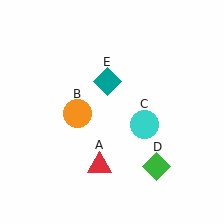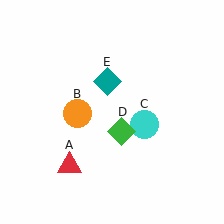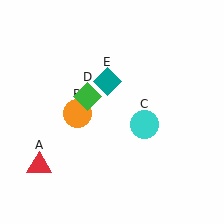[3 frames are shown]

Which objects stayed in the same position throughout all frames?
Orange circle (object B) and cyan circle (object C) and teal diamond (object E) remained stationary.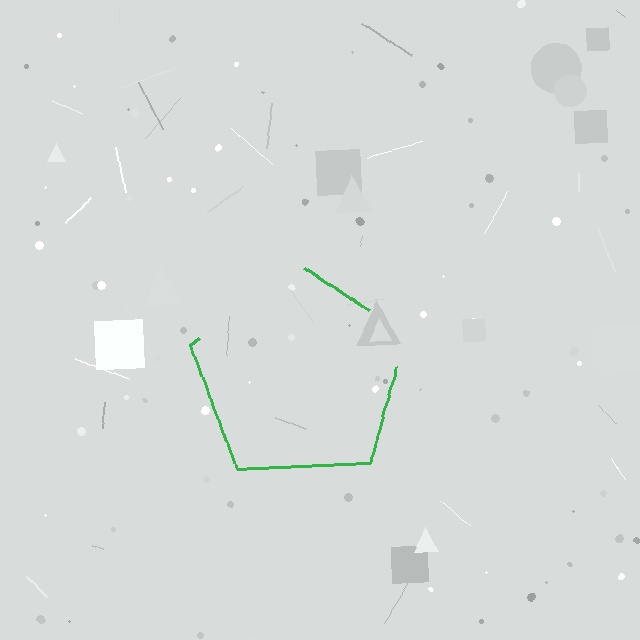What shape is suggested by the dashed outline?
The dashed outline suggests a pentagon.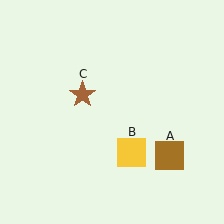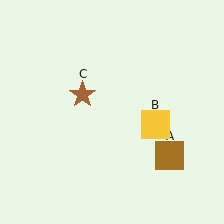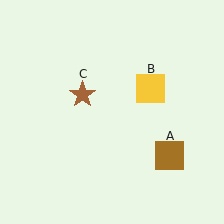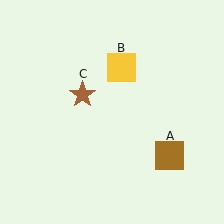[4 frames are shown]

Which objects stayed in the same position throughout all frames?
Brown square (object A) and brown star (object C) remained stationary.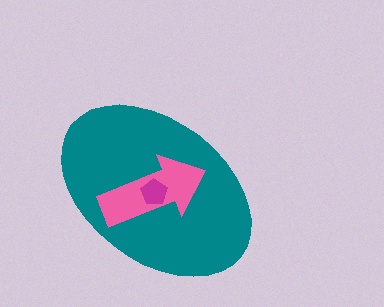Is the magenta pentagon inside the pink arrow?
Yes.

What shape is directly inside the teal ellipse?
The pink arrow.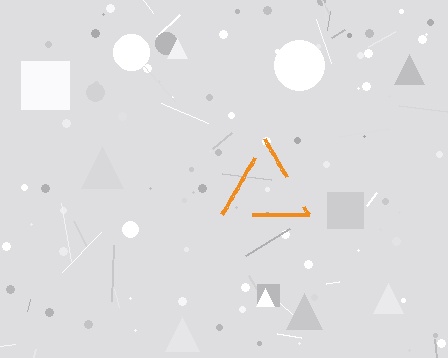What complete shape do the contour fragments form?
The contour fragments form a triangle.